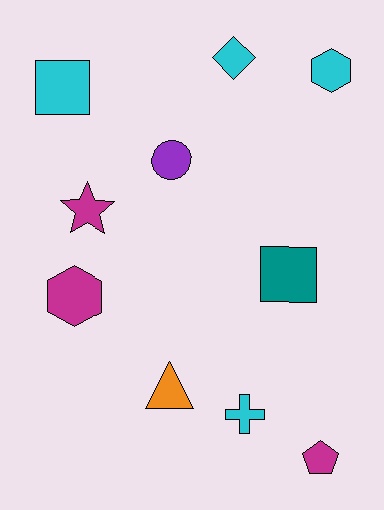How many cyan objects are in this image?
There are 4 cyan objects.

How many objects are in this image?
There are 10 objects.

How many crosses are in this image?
There is 1 cross.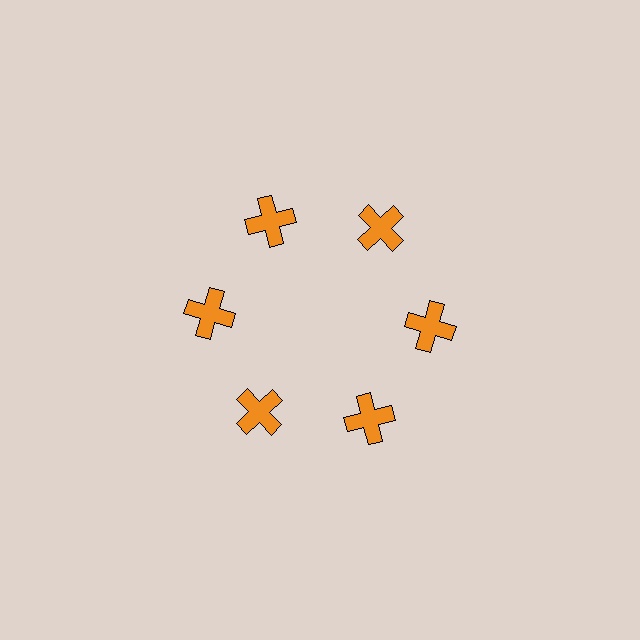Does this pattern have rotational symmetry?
Yes, this pattern has 6-fold rotational symmetry. It looks the same after rotating 60 degrees around the center.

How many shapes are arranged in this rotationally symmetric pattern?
There are 6 shapes, arranged in 6 groups of 1.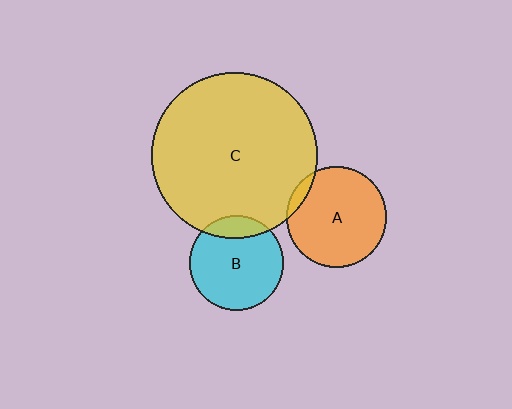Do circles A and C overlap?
Yes.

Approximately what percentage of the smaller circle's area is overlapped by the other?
Approximately 5%.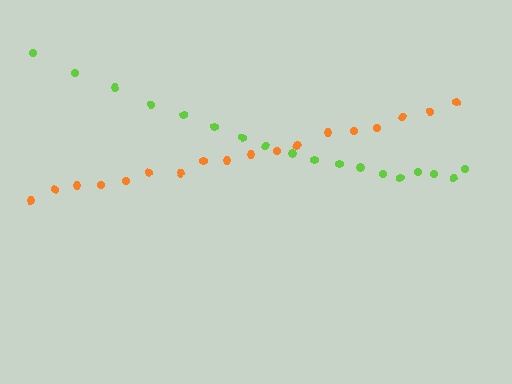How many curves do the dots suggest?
There are 2 distinct paths.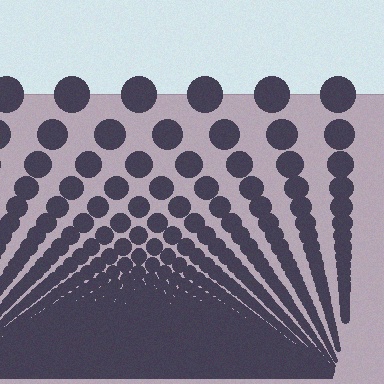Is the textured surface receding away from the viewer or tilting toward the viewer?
The surface appears to tilt toward the viewer. Texture elements get larger and sparser toward the top.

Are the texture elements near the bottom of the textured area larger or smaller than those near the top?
Smaller. The gradient is inverted — elements near the bottom are smaller and denser.